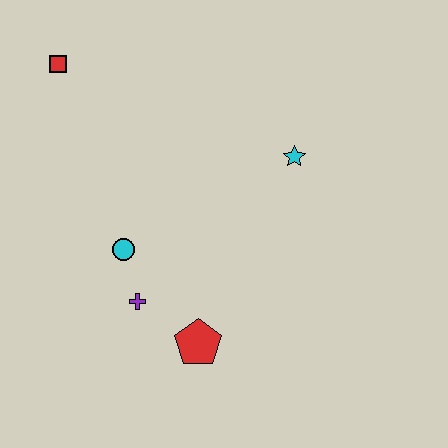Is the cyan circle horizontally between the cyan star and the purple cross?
No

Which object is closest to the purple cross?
The cyan circle is closest to the purple cross.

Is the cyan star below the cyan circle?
No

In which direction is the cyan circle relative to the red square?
The cyan circle is below the red square.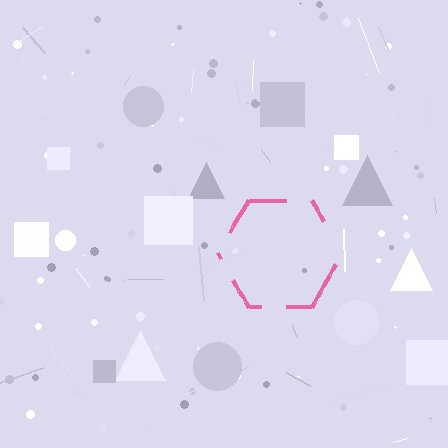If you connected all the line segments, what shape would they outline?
They would outline a hexagon.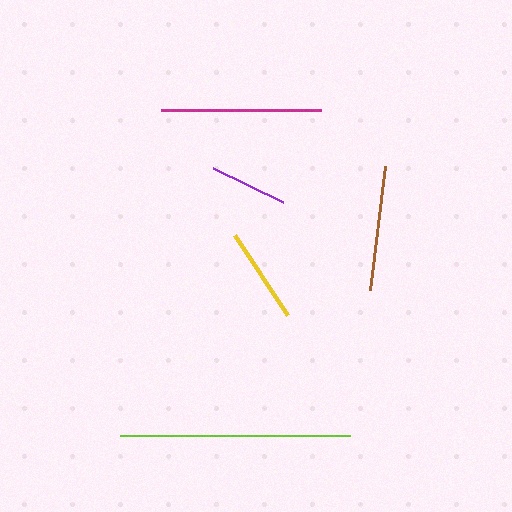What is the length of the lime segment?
The lime segment is approximately 230 pixels long.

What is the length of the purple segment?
The purple segment is approximately 78 pixels long.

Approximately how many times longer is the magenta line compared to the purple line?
The magenta line is approximately 2.1 times the length of the purple line.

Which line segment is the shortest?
The purple line is the shortest at approximately 78 pixels.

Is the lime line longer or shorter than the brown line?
The lime line is longer than the brown line.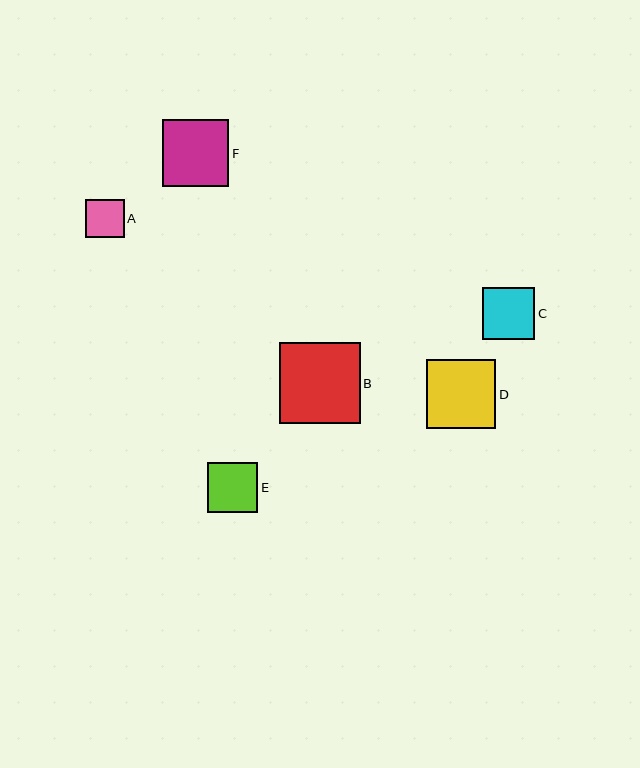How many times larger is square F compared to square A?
Square F is approximately 1.7 times the size of square A.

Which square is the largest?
Square B is the largest with a size of approximately 81 pixels.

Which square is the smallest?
Square A is the smallest with a size of approximately 39 pixels.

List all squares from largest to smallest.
From largest to smallest: B, D, F, C, E, A.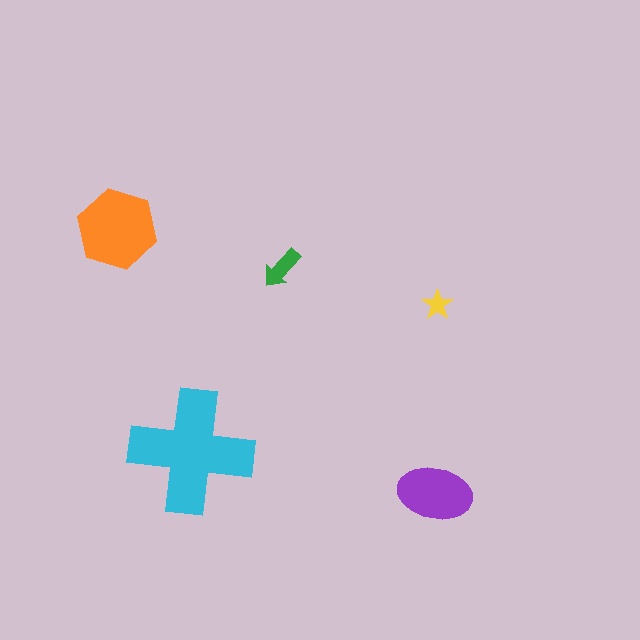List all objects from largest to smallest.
The cyan cross, the orange hexagon, the purple ellipse, the green arrow, the yellow star.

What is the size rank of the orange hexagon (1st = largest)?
2nd.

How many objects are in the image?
There are 5 objects in the image.